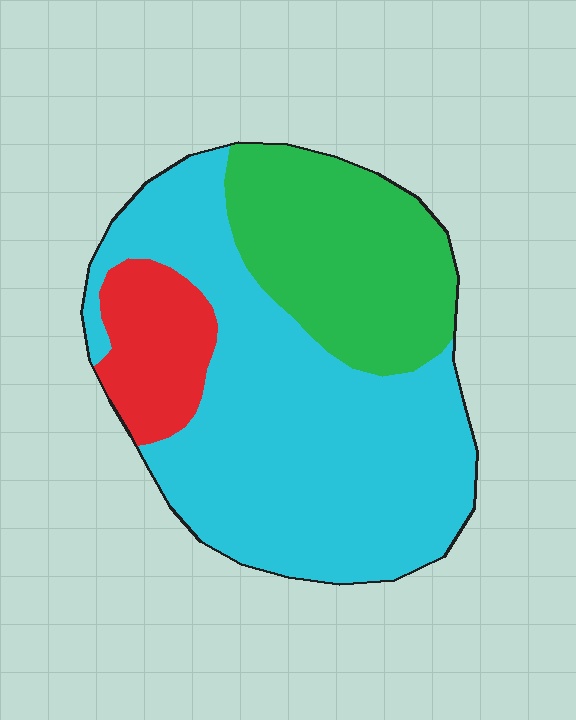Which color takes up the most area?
Cyan, at roughly 60%.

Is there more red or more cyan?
Cyan.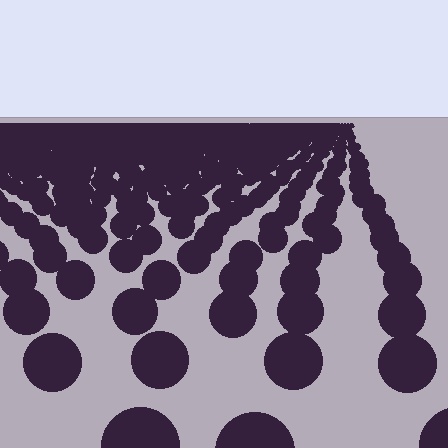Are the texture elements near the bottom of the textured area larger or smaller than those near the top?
Larger. Near the bottom, elements are closer to the viewer and appear at a bigger on-screen size.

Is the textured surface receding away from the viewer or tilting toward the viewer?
The surface is receding away from the viewer. Texture elements get smaller and denser toward the top.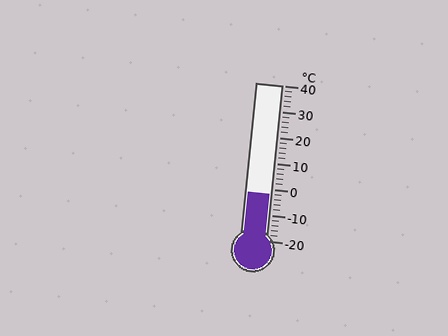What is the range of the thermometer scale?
The thermometer scale ranges from -20°C to 40°C.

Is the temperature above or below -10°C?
The temperature is above -10°C.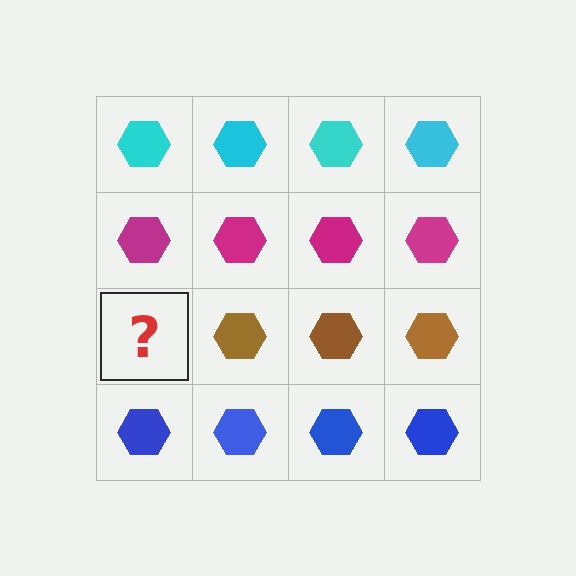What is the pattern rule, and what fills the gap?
The rule is that each row has a consistent color. The gap should be filled with a brown hexagon.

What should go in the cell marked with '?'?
The missing cell should contain a brown hexagon.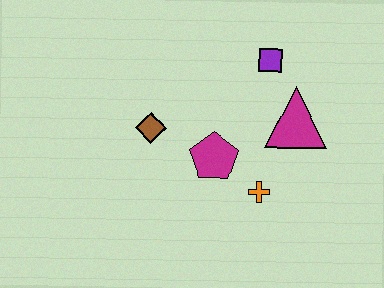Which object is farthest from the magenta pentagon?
The purple square is farthest from the magenta pentagon.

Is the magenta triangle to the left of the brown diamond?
No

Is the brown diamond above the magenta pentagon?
Yes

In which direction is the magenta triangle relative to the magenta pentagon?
The magenta triangle is to the right of the magenta pentagon.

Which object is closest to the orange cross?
The magenta pentagon is closest to the orange cross.